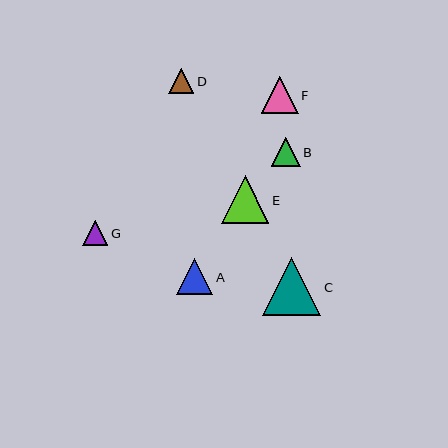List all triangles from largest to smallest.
From largest to smallest: C, E, F, A, B, G, D.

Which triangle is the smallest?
Triangle D is the smallest with a size of approximately 25 pixels.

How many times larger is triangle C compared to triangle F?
Triangle C is approximately 1.6 times the size of triangle F.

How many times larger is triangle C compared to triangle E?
Triangle C is approximately 1.2 times the size of triangle E.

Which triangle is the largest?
Triangle C is the largest with a size of approximately 58 pixels.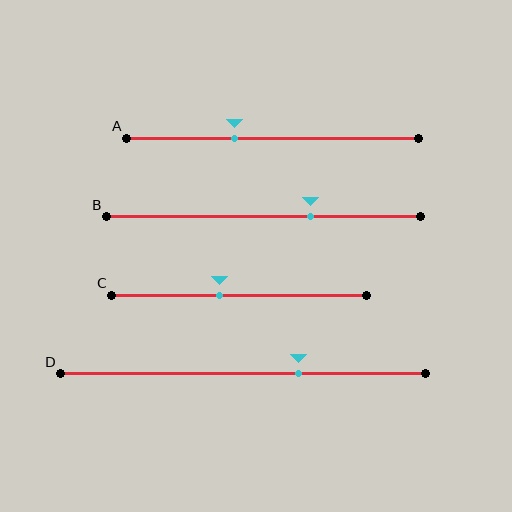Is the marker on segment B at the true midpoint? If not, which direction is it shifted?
No, the marker on segment B is shifted to the right by about 15% of the segment length.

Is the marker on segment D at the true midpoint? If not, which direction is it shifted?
No, the marker on segment D is shifted to the right by about 15% of the segment length.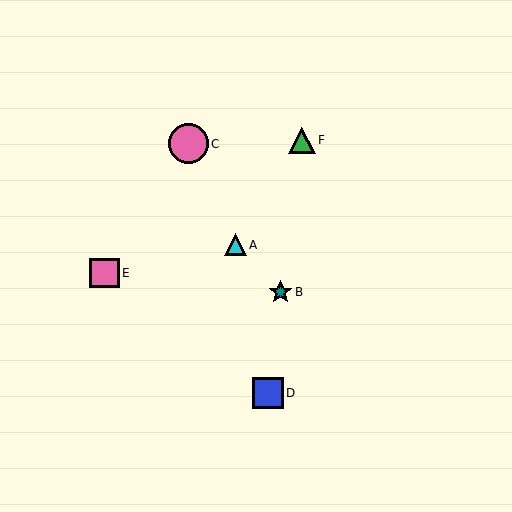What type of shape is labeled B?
Shape B is a teal star.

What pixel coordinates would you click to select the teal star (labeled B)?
Click at (281, 292) to select the teal star B.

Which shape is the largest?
The pink circle (labeled C) is the largest.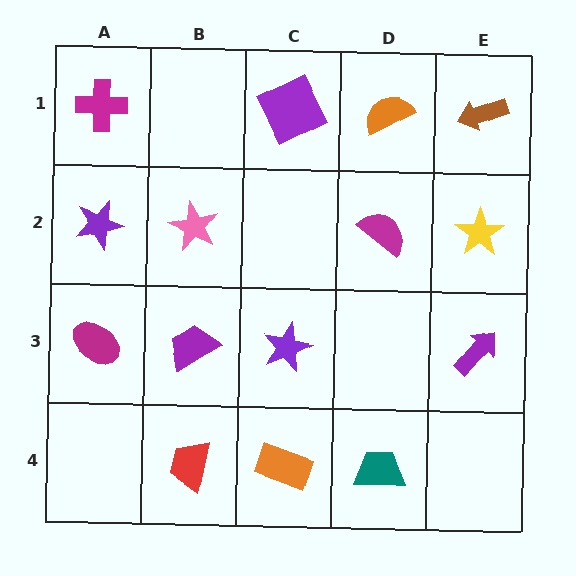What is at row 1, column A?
A magenta cross.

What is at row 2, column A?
A purple star.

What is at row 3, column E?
A purple arrow.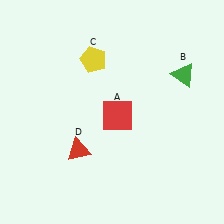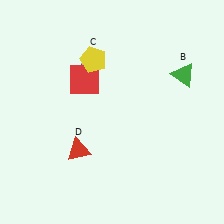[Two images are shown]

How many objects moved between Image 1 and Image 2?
1 object moved between the two images.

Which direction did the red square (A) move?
The red square (A) moved up.